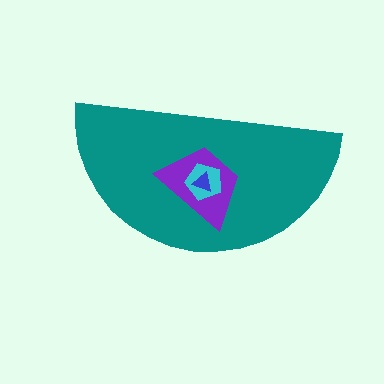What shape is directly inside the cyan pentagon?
The blue triangle.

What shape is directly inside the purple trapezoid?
The cyan pentagon.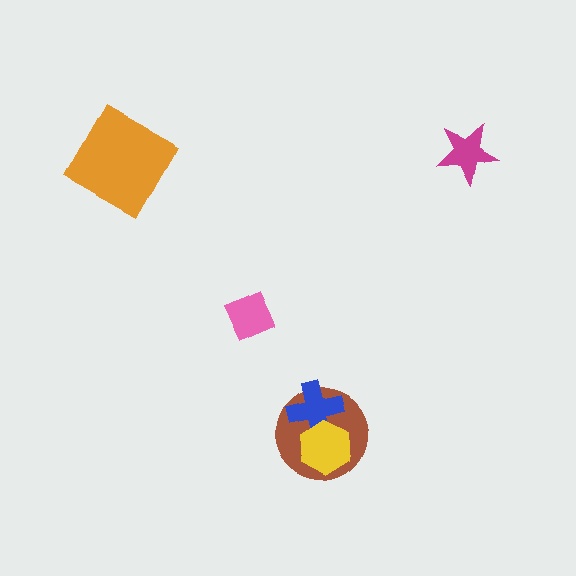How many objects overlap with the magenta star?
0 objects overlap with the magenta star.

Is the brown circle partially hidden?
Yes, it is partially covered by another shape.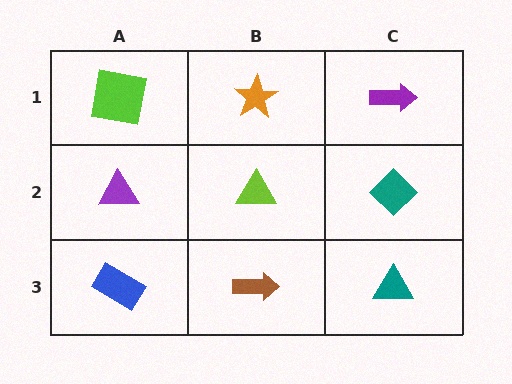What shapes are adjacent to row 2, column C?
A purple arrow (row 1, column C), a teal triangle (row 3, column C), a lime triangle (row 2, column B).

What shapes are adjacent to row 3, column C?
A teal diamond (row 2, column C), a brown arrow (row 3, column B).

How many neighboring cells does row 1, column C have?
2.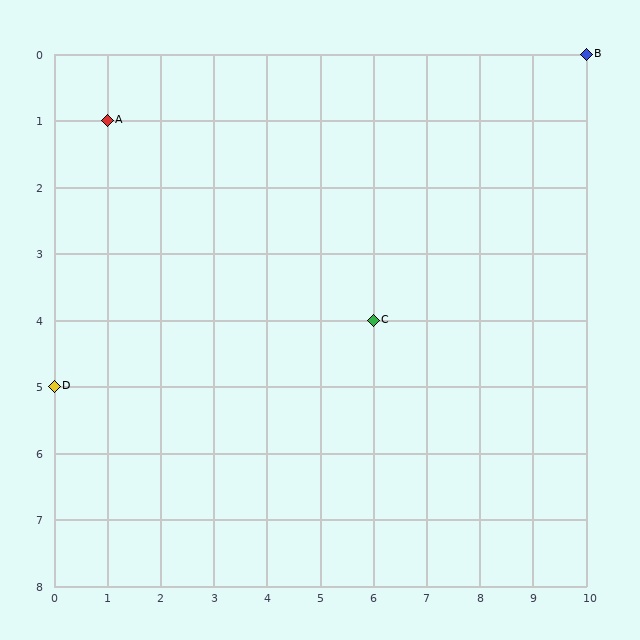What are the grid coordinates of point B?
Point B is at grid coordinates (10, 0).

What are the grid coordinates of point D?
Point D is at grid coordinates (0, 5).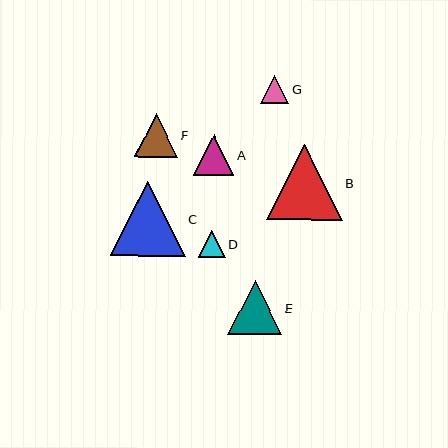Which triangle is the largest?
Triangle B is the largest with a size of approximately 75 pixels.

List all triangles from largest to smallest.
From largest to smallest: B, C, E, F, A, G, D.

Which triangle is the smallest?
Triangle D is the smallest with a size of approximately 27 pixels.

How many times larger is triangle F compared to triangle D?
Triangle F is approximately 1.6 times the size of triangle D.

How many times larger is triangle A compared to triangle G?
Triangle A is approximately 1.5 times the size of triangle G.